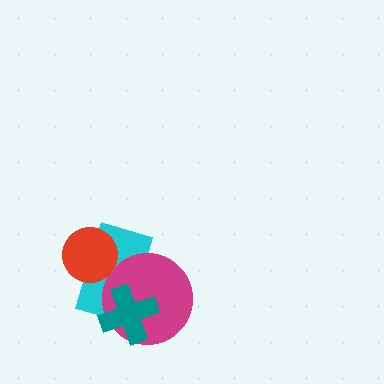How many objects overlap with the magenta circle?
2 objects overlap with the magenta circle.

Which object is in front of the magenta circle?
The teal cross is in front of the magenta circle.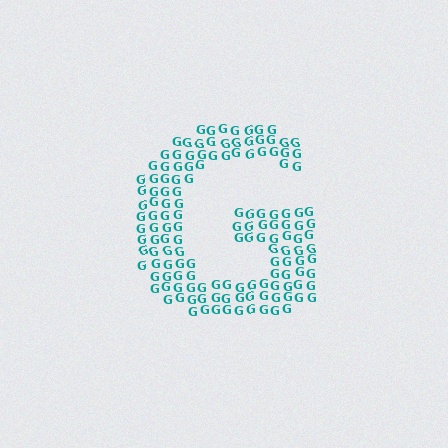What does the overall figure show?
The overall figure shows the letter G.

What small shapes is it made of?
It is made of small letter G's.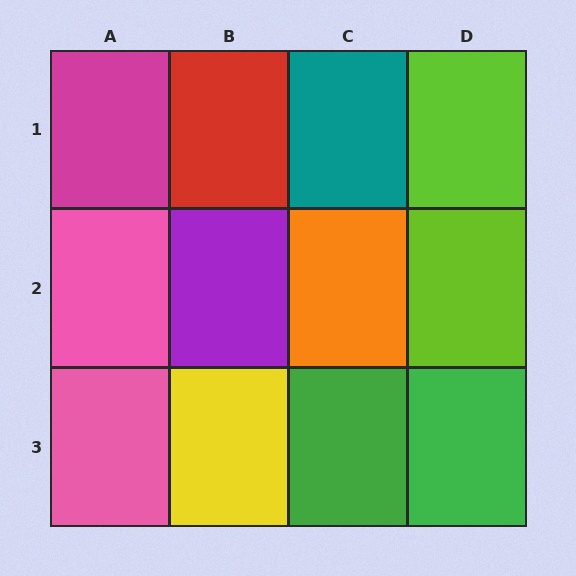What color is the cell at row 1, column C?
Teal.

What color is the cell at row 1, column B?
Red.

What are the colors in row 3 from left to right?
Pink, yellow, green, green.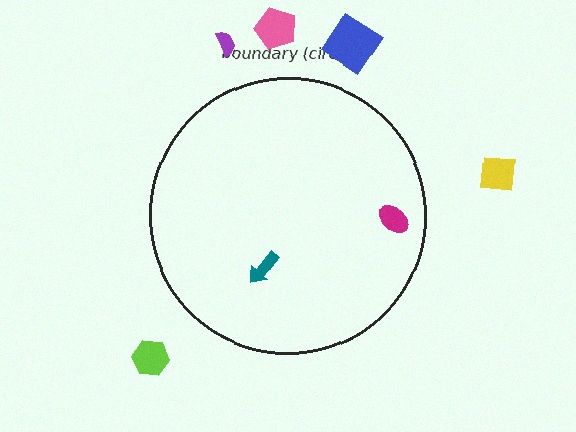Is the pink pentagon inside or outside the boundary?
Outside.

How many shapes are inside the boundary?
2 inside, 5 outside.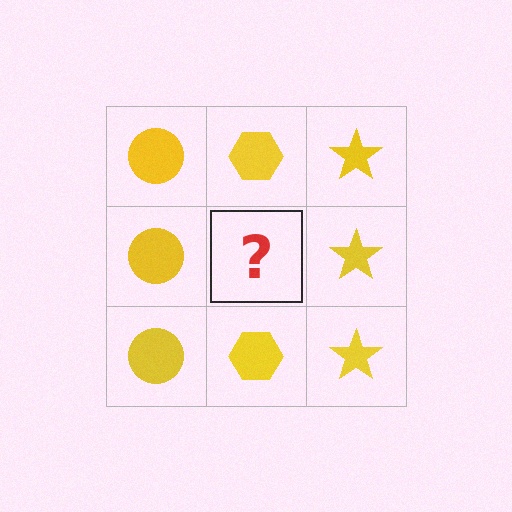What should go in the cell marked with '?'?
The missing cell should contain a yellow hexagon.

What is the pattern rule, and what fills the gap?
The rule is that each column has a consistent shape. The gap should be filled with a yellow hexagon.